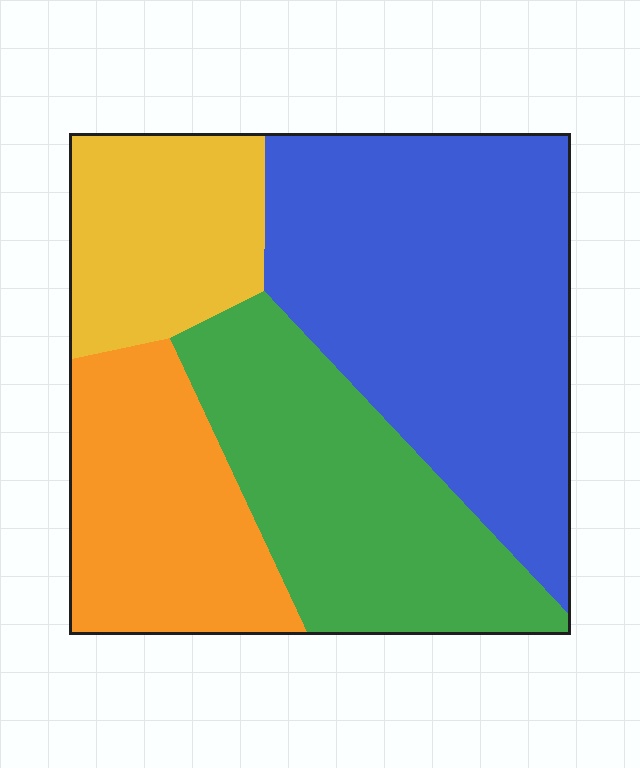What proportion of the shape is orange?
Orange covers 20% of the shape.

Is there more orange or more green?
Green.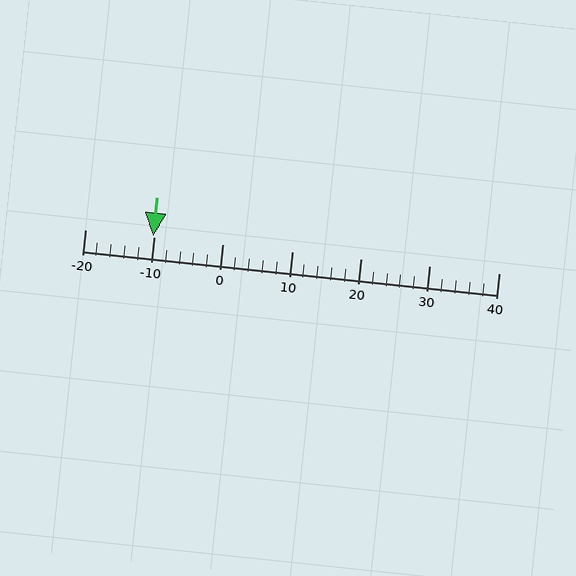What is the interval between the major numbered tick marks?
The major tick marks are spaced 10 units apart.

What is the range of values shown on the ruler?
The ruler shows values from -20 to 40.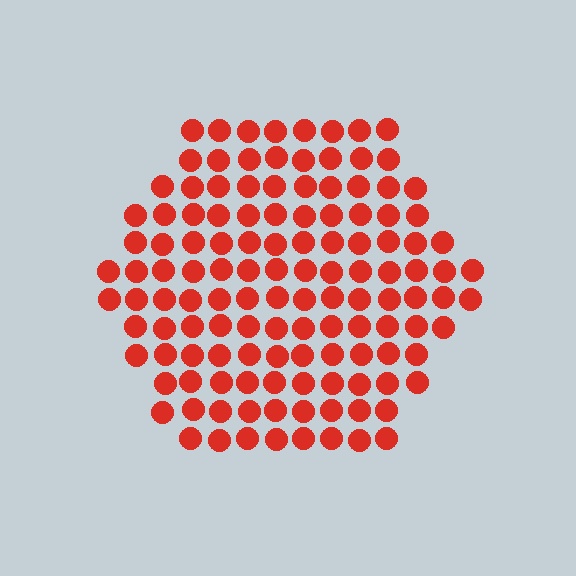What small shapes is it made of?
It is made of small circles.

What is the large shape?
The large shape is a hexagon.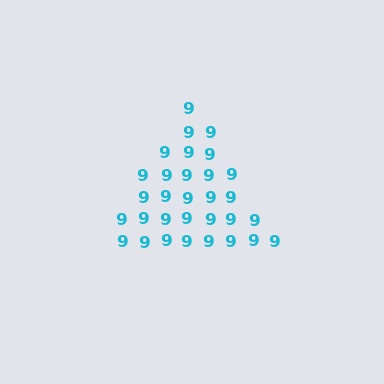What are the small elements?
The small elements are digit 9's.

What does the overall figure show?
The overall figure shows a triangle.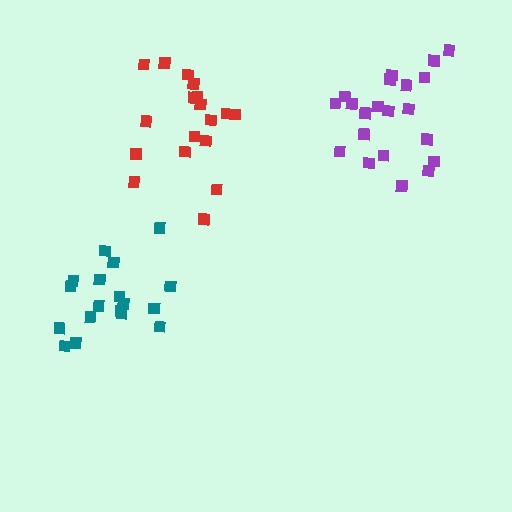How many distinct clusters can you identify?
There are 3 distinct clusters.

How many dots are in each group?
Group 1: 18 dots, Group 2: 18 dots, Group 3: 21 dots (57 total).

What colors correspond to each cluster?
The clusters are colored: red, teal, purple.